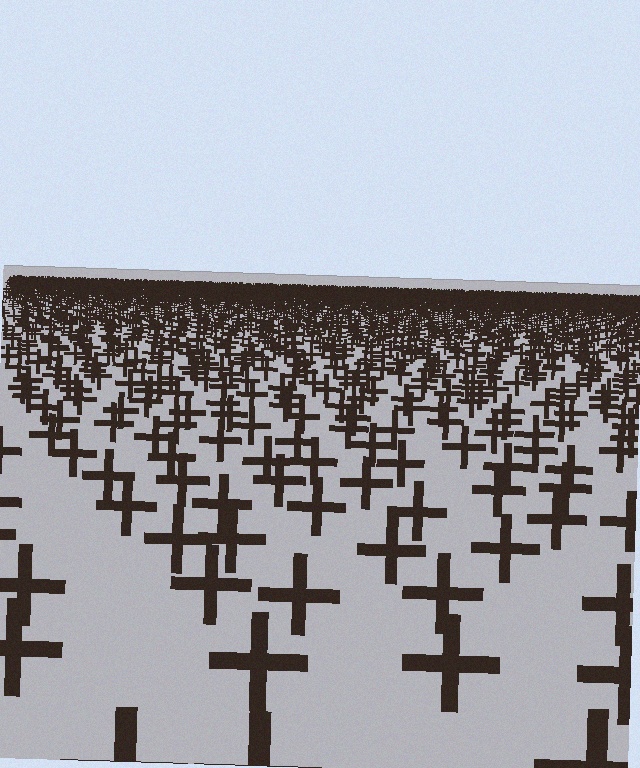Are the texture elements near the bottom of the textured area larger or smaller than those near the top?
Larger. Near the bottom, elements are closer to the viewer and appear at a bigger on-screen size.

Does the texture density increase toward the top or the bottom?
Density increases toward the top.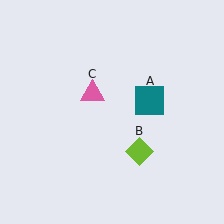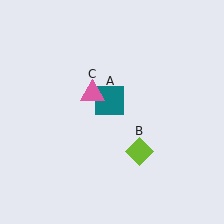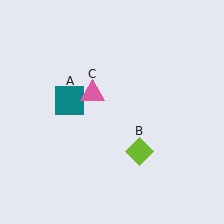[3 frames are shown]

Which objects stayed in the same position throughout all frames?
Lime diamond (object B) and pink triangle (object C) remained stationary.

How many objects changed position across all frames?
1 object changed position: teal square (object A).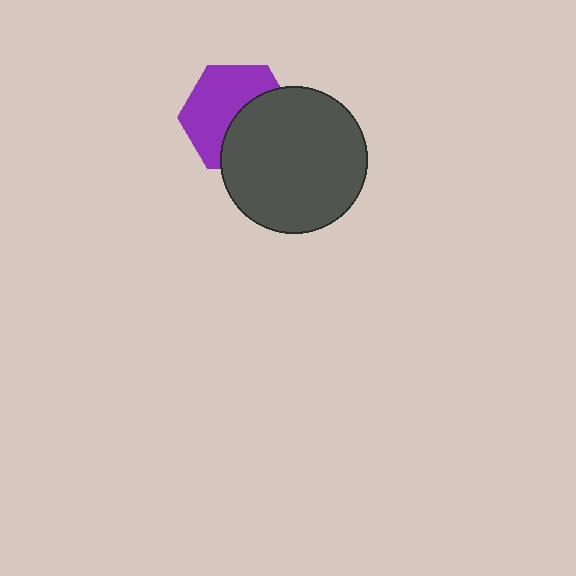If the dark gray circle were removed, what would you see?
You would see the complete purple hexagon.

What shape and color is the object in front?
The object in front is a dark gray circle.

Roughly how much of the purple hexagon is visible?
About half of it is visible (roughly 55%).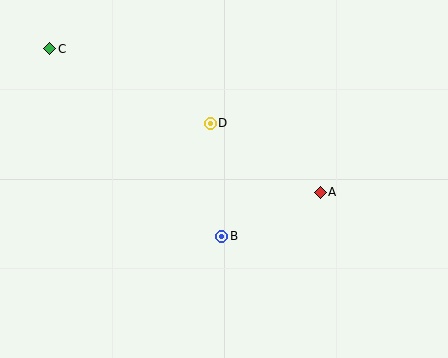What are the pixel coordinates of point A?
Point A is at (320, 192).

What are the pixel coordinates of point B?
Point B is at (222, 236).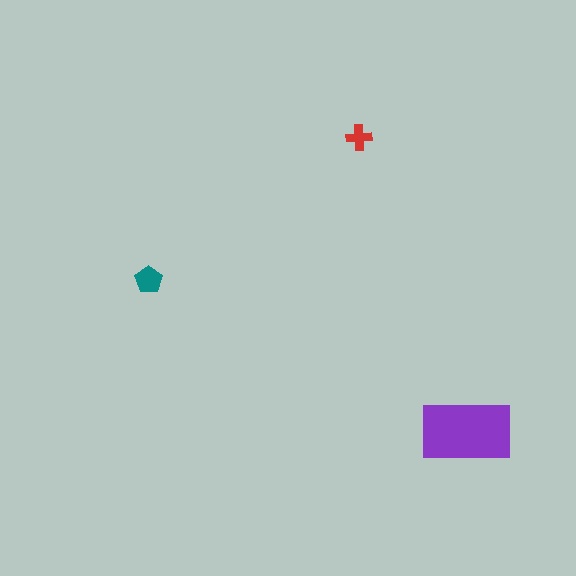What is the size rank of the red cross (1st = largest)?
3rd.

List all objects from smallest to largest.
The red cross, the teal pentagon, the purple rectangle.